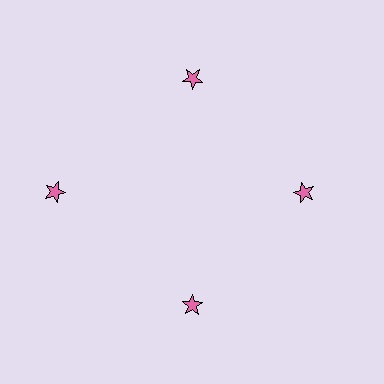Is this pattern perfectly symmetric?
No. The 4 pink stars are arranged in a ring, but one element near the 9 o'clock position is pushed outward from the center, breaking the 4-fold rotational symmetry.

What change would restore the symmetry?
The symmetry would be restored by moving it inward, back onto the ring so that all 4 stars sit at equal angles and equal distance from the center.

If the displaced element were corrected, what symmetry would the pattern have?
It would have 4-fold rotational symmetry — the pattern would map onto itself every 90 degrees.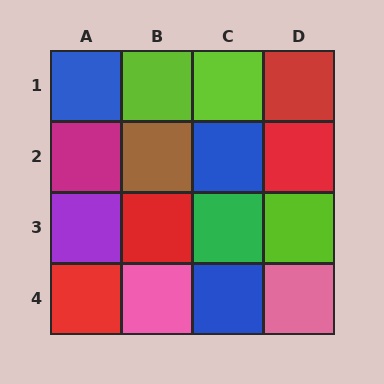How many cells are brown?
1 cell is brown.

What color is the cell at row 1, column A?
Blue.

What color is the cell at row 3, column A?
Purple.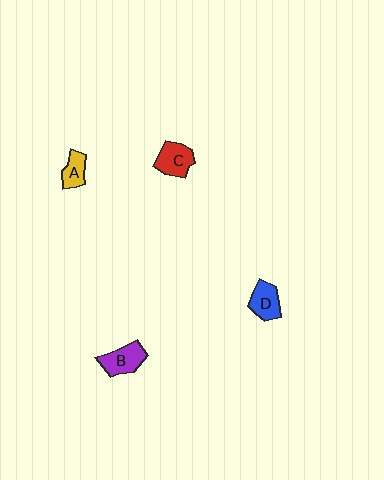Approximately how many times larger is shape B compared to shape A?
Approximately 1.5 times.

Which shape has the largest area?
Shape B (purple).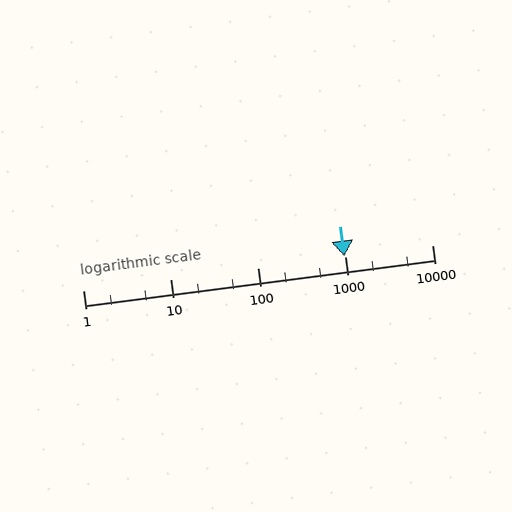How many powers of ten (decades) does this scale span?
The scale spans 4 decades, from 1 to 10000.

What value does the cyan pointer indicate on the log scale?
The pointer indicates approximately 990.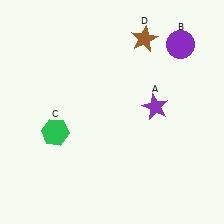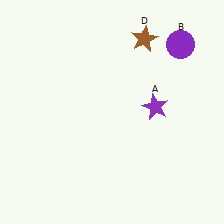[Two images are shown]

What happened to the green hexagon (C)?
The green hexagon (C) was removed in Image 2. It was in the bottom-left area of Image 1.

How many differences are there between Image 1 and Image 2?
There is 1 difference between the two images.